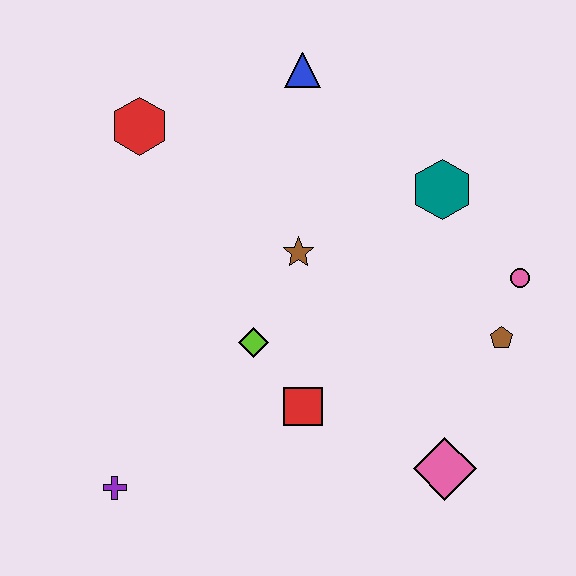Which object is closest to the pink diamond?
The brown pentagon is closest to the pink diamond.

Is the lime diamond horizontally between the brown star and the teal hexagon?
No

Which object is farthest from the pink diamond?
The red hexagon is farthest from the pink diamond.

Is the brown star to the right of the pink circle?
No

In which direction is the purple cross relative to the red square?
The purple cross is to the left of the red square.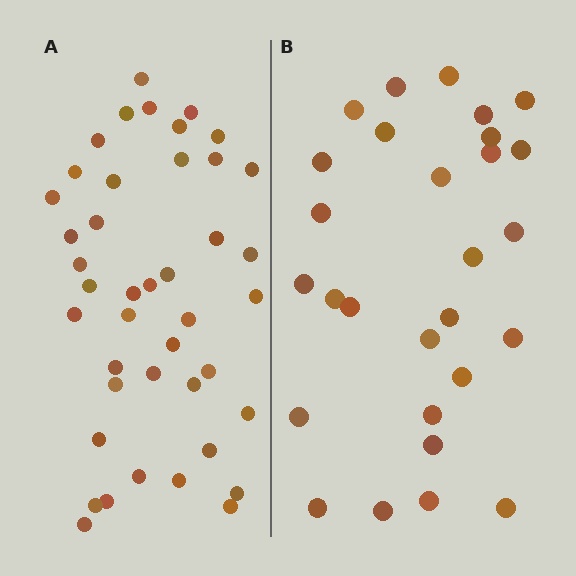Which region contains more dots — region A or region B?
Region A (the left region) has more dots.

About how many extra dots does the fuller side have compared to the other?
Region A has approximately 15 more dots than region B.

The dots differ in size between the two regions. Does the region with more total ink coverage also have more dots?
No. Region B has more total ink coverage because its dots are larger, but region A actually contains more individual dots. Total area can be misleading — the number of items is what matters here.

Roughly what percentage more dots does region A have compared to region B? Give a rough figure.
About 50% more.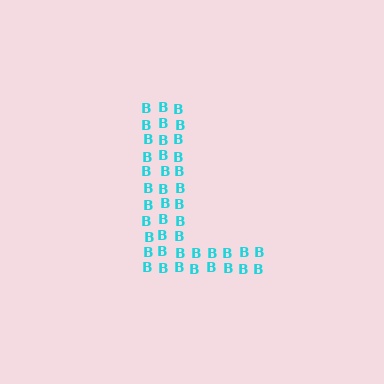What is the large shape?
The large shape is the letter L.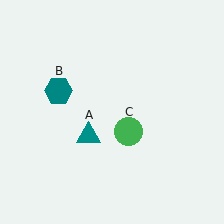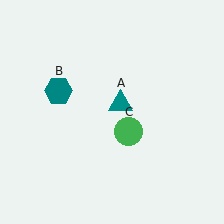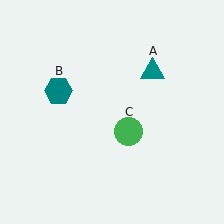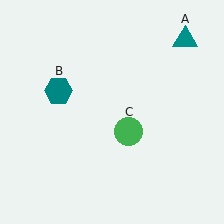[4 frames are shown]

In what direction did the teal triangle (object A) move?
The teal triangle (object A) moved up and to the right.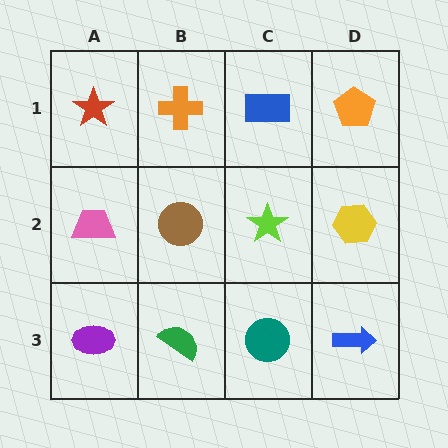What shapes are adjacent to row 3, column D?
A yellow hexagon (row 2, column D), a teal circle (row 3, column C).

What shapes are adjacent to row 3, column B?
A brown circle (row 2, column B), a purple ellipse (row 3, column A), a teal circle (row 3, column C).